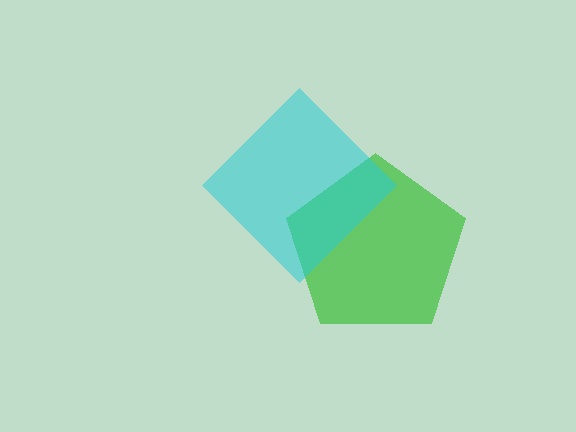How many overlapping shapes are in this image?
There are 2 overlapping shapes in the image.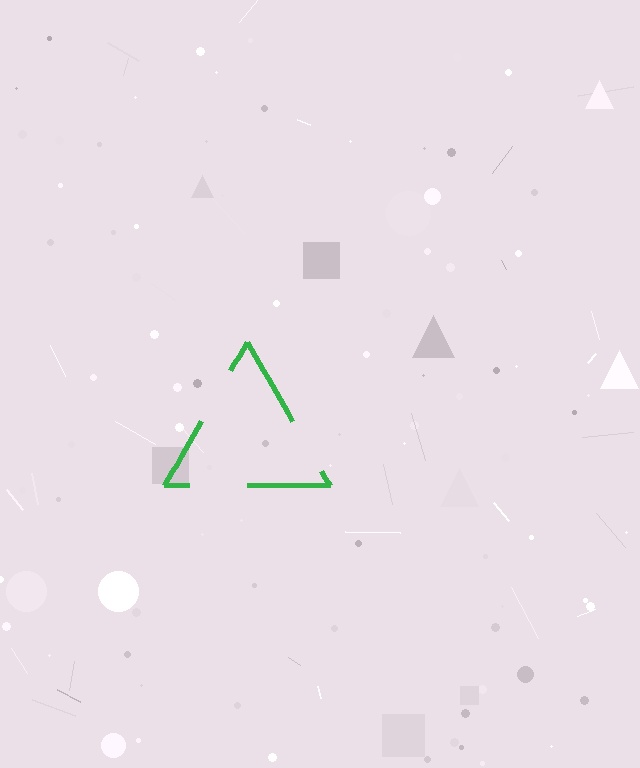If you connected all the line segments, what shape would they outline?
They would outline a triangle.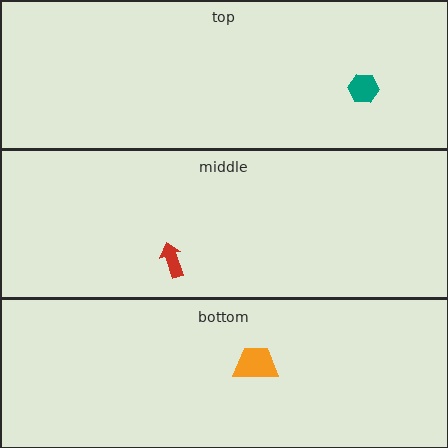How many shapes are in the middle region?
1.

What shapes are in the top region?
The teal hexagon.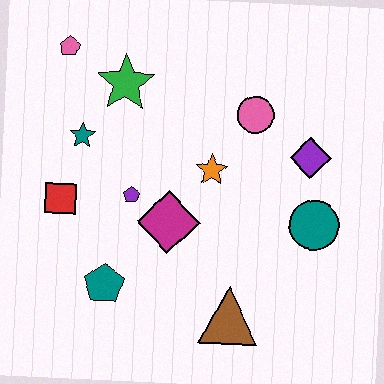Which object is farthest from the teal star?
The teal circle is farthest from the teal star.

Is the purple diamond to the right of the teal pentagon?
Yes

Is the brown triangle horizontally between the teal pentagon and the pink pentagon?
No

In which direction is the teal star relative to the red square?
The teal star is above the red square.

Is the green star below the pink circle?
No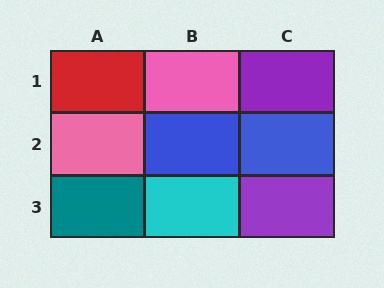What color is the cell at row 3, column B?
Cyan.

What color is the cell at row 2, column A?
Pink.